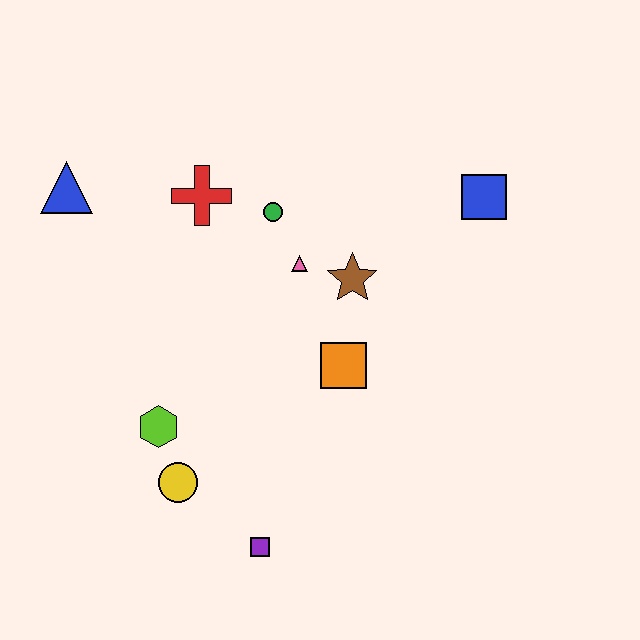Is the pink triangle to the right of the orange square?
No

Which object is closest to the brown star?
The pink triangle is closest to the brown star.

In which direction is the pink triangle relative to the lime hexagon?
The pink triangle is above the lime hexagon.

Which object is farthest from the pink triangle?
The purple square is farthest from the pink triangle.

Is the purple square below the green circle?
Yes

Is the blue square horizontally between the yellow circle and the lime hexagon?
No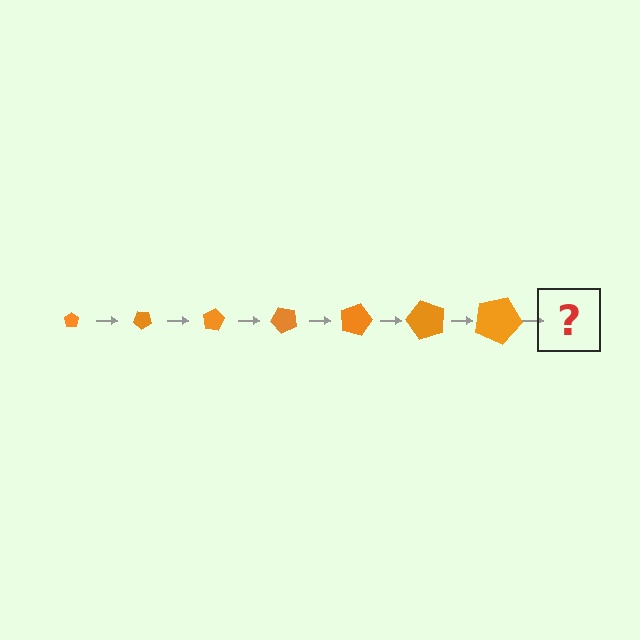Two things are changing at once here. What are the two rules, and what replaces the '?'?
The two rules are that the pentagon grows larger each step and it rotates 40 degrees each step. The '?' should be a pentagon, larger than the previous one and rotated 280 degrees from the start.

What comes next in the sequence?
The next element should be a pentagon, larger than the previous one and rotated 280 degrees from the start.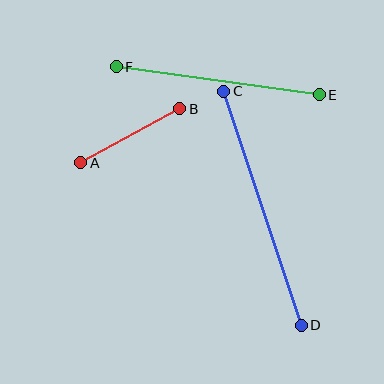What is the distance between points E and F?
The distance is approximately 205 pixels.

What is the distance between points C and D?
The distance is approximately 246 pixels.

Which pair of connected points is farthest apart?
Points C and D are farthest apart.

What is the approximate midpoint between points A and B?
The midpoint is at approximately (130, 136) pixels.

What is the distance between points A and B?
The distance is approximately 113 pixels.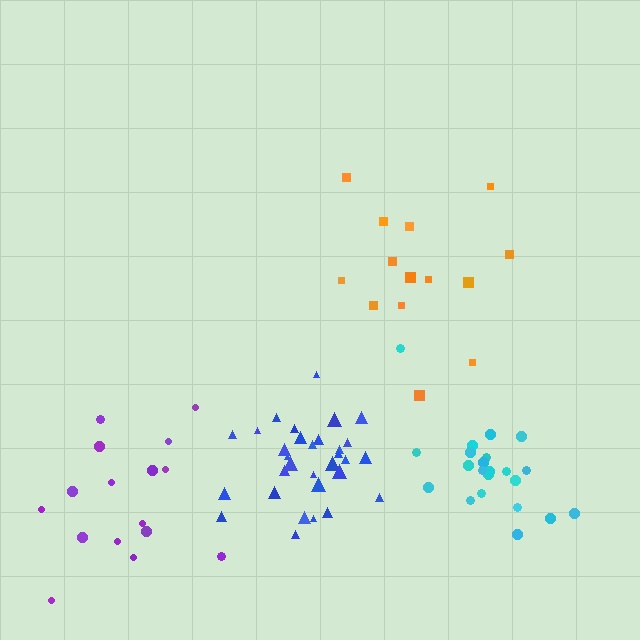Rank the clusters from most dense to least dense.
blue, cyan, orange, purple.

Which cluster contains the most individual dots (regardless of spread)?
Blue (31).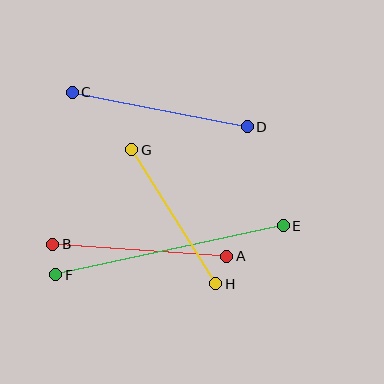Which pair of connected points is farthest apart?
Points E and F are farthest apart.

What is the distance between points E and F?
The distance is approximately 233 pixels.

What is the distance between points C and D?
The distance is approximately 178 pixels.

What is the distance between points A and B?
The distance is approximately 174 pixels.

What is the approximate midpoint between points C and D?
The midpoint is at approximately (160, 109) pixels.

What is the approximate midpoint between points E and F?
The midpoint is at approximately (170, 250) pixels.